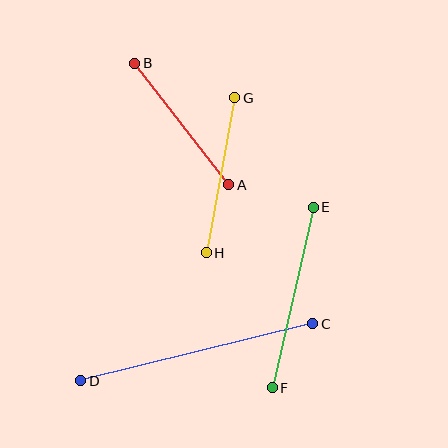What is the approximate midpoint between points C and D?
The midpoint is at approximately (197, 352) pixels.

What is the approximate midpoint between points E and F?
The midpoint is at approximately (293, 298) pixels.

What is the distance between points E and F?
The distance is approximately 185 pixels.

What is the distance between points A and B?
The distance is approximately 154 pixels.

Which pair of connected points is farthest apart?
Points C and D are farthest apart.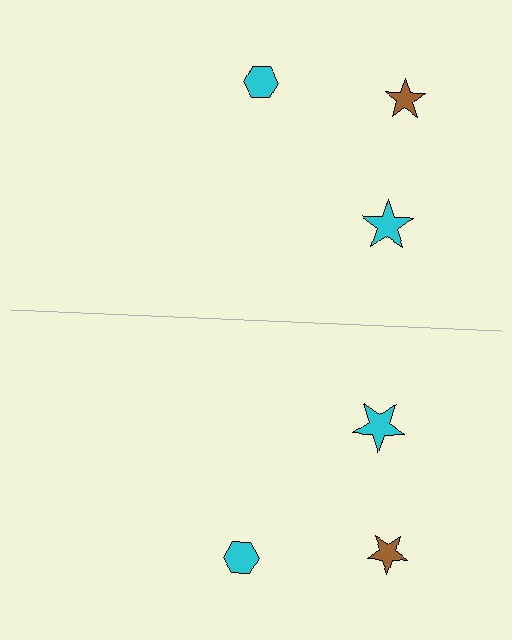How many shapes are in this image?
There are 6 shapes in this image.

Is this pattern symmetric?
Yes, this pattern has bilateral (reflection) symmetry.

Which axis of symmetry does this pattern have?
The pattern has a horizontal axis of symmetry running through the center of the image.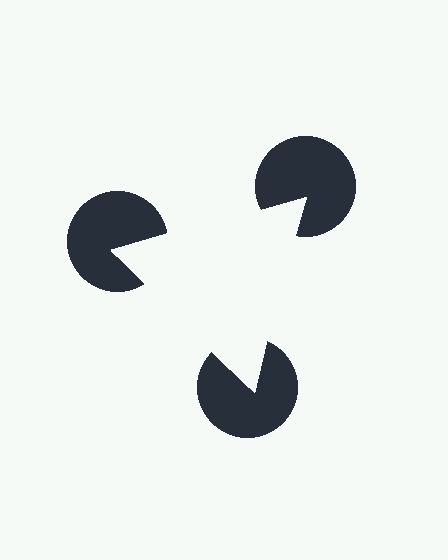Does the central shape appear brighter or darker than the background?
It typically appears slightly brighter than the background, even though no actual brightness change is drawn.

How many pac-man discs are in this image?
There are 3 — one at each vertex of the illusory triangle.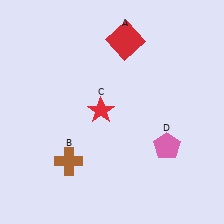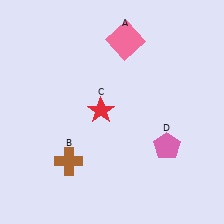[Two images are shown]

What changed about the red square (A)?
In Image 1, A is red. In Image 2, it changed to pink.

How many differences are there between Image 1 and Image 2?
There is 1 difference between the two images.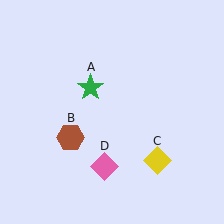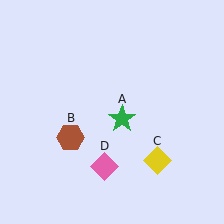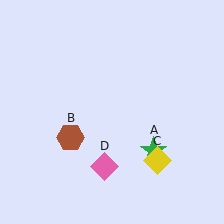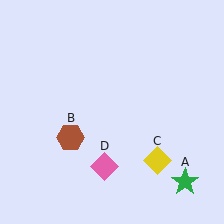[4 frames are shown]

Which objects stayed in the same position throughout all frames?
Brown hexagon (object B) and yellow diamond (object C) and pink diamond (object D) remained stationary.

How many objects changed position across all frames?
1 object changed position: green star (object A).